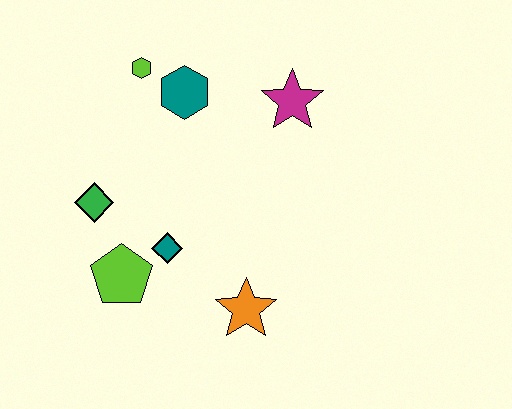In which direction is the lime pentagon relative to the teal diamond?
The lime pentagon is to the left of the teal diamond.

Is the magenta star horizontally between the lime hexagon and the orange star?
No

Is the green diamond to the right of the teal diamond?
No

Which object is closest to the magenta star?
The teal hexagon is closest to the magenta star.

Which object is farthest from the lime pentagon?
The magenta star is farthest from the lime pentagon.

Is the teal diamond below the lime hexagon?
Yes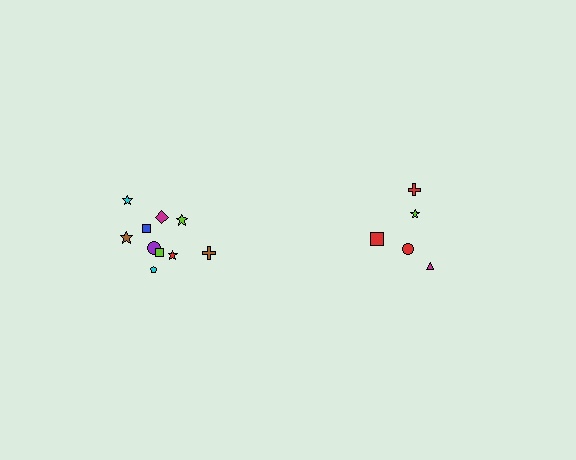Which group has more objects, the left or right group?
The left group.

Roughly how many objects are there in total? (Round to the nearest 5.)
Roughly 15 objects in total.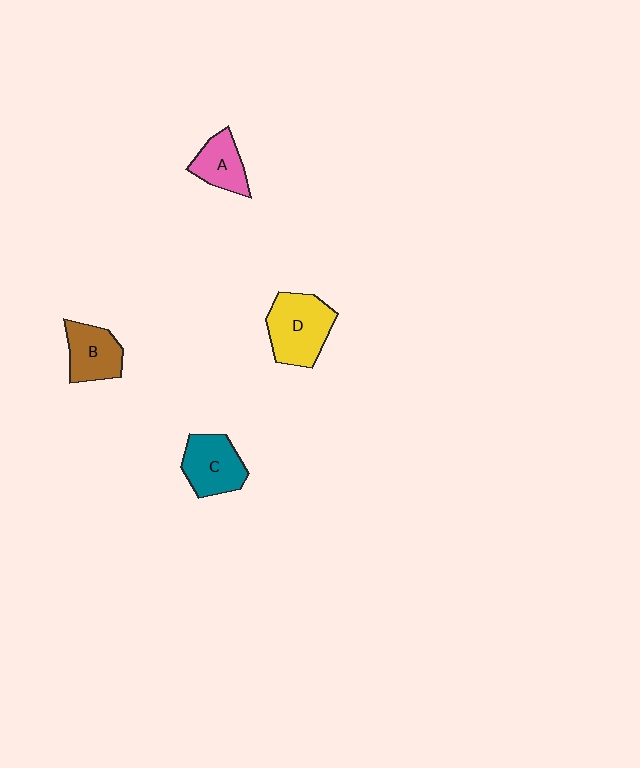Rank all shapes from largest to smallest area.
From largest to smallest: D (yellow), C (teal), B (brown), A (pink).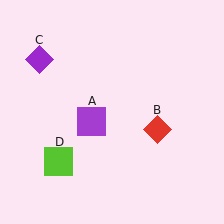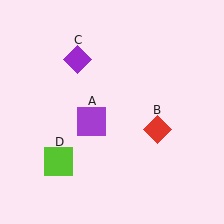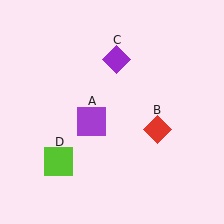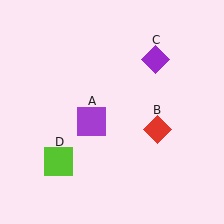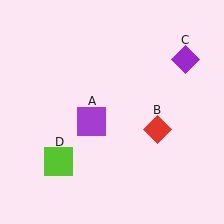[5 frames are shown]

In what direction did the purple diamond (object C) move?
The purple diamond (object C) moved right.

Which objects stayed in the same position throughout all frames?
Purple square (object A) and red diamond (object B) and lime square (object D) remained stationary.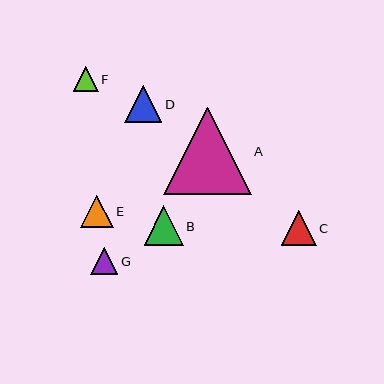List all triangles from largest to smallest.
From largest to smallest: A, B, D, C, E, G, F.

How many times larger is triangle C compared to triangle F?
Triangle C is approximately 1.4 times the size of triangle F.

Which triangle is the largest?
Triangle A is the largest with a size of approximately 87 pixels.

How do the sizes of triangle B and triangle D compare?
Triangle B and triangle D are approximately the same size.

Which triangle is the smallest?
Triangle F is the smallest with a size of approximately 25 pixels.